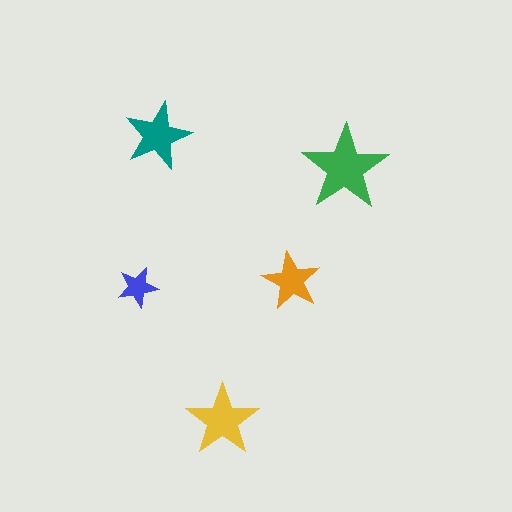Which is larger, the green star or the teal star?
The green one.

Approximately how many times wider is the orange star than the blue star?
About 1.5 times wider.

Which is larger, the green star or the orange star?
The green one.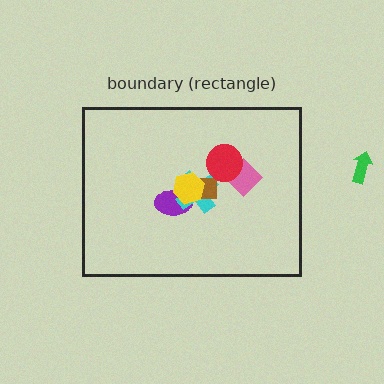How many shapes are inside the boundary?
6 inside, 1 outside.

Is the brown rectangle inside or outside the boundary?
Inside.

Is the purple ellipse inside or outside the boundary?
Inside.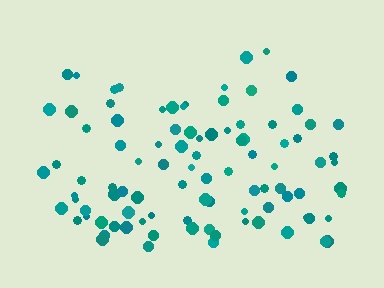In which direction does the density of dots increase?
From top to bottom, with the bottom side densest.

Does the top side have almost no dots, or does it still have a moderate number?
Still a moderate number, just noticeably fewer than the bottom.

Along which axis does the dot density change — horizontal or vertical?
Vertical.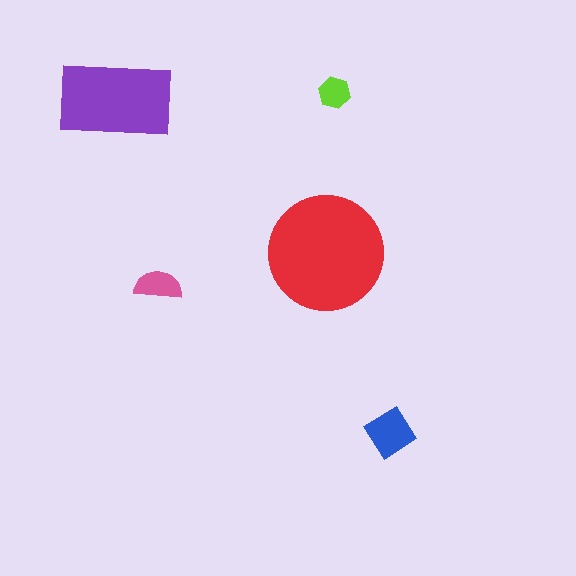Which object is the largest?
The red circle.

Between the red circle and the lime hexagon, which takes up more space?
The red circle.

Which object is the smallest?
The lime hexagon.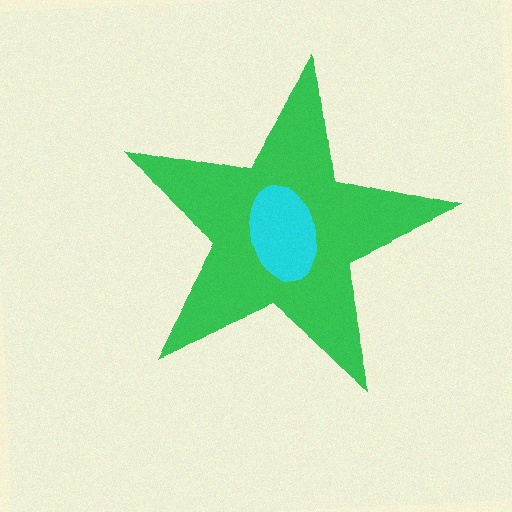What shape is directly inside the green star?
The cyan ellipse.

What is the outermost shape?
The green star.